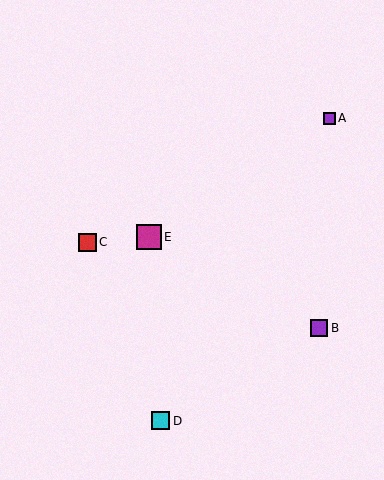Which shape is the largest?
The magenta square (labeled E) is the largest.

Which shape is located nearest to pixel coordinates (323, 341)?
The purple square (labeled B) at (319, 328) is nearest to that location.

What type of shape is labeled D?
Shape D is a cyan square.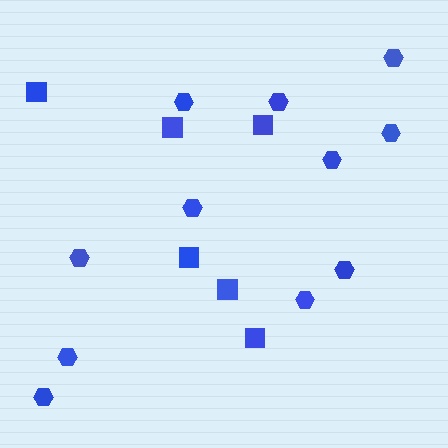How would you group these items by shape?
There are 2 groups: one group of hexagons (11) and one group of squares (6).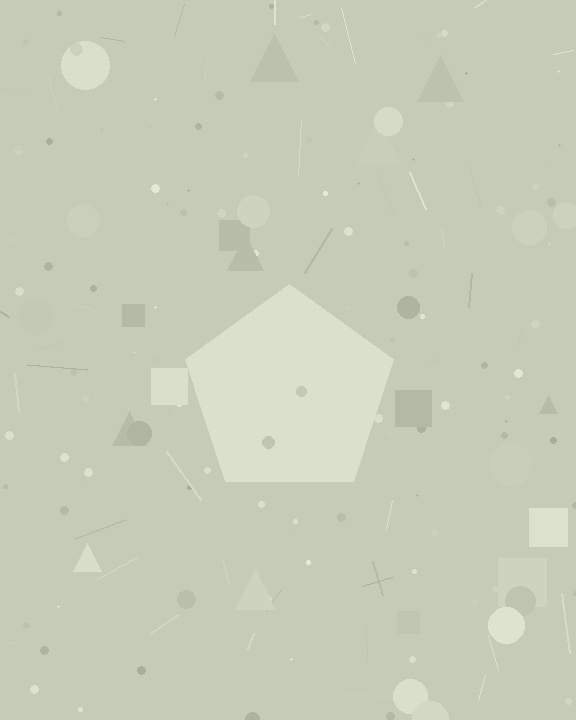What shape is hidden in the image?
A pentagon is hidden in the image.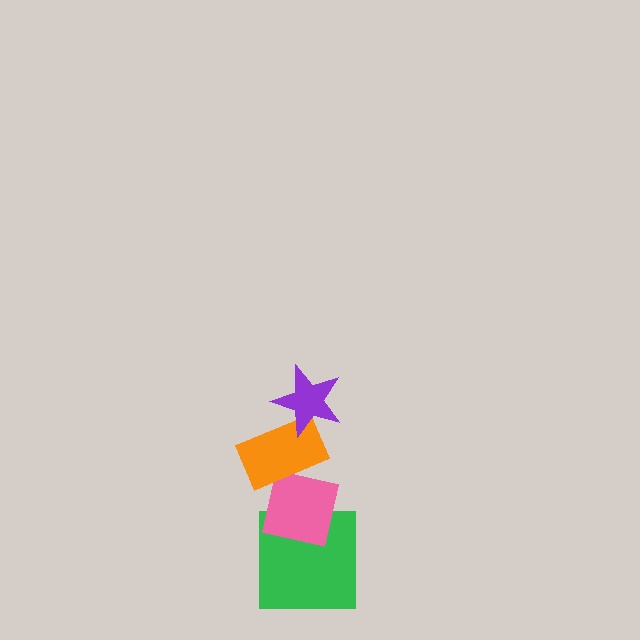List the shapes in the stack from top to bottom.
From top to bottom: the purple star, the orange rectangle, the pink square, the green square.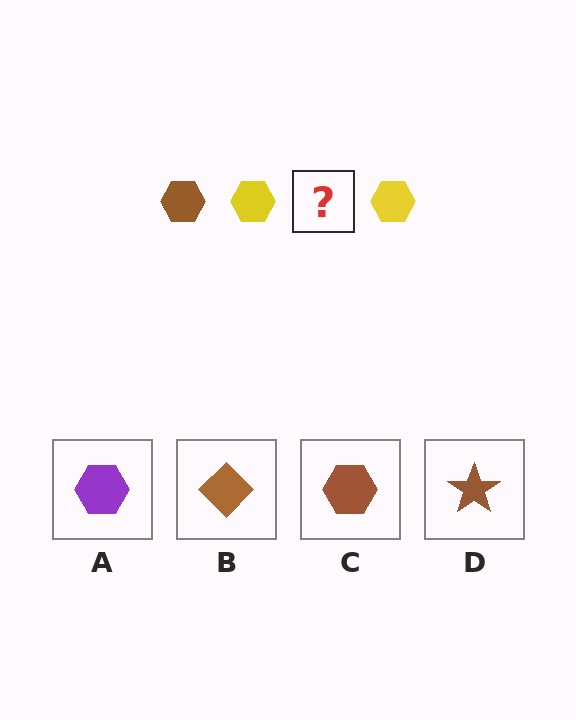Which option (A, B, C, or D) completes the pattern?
C.